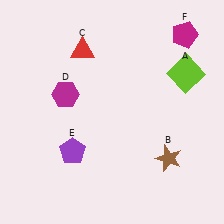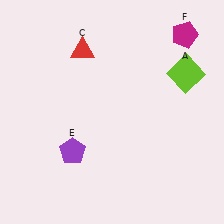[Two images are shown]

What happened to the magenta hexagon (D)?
The magenta hexagon (D) was removed in Image 2. It was in the top-left area of Image 1.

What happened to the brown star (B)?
The brown star (B) was removed in Image 2. It was in the bottom-right area of Image 1.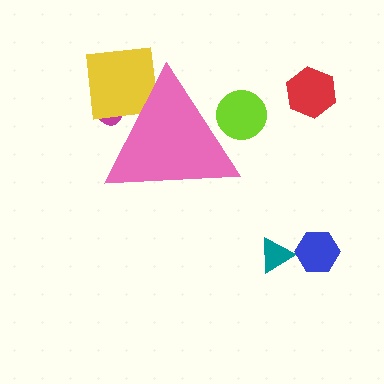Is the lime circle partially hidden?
Yes, the lime circle is partially hidden behind the pink triangle.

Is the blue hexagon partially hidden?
No, the blue hexagon is fully visible.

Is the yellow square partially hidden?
Yes, the yellow square is partially hidden behind the pink triangle.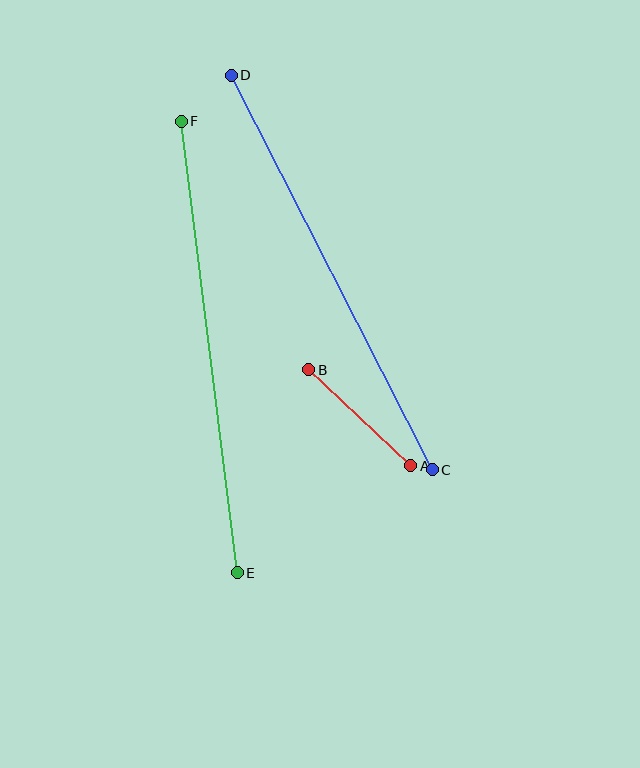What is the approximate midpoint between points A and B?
The midpoint is at approximately (360, 418) pixels.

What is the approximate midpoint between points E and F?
The midpoint is at approximately (209, 347) pixels.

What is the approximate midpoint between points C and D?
The midpoint is at approximately (332, 272) pixels.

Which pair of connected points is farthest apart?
Points E and F are farthest apart.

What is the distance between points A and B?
The distance is approximately 140 pixels.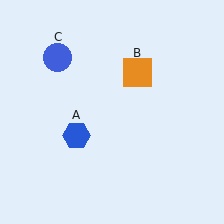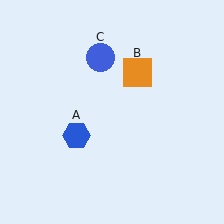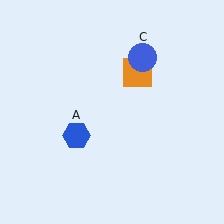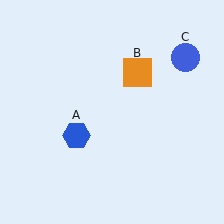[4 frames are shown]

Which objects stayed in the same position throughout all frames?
Blue hexagon (object A) and orange square (object B) remained stationary.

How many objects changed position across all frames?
1 object changed position: blue circle (object C).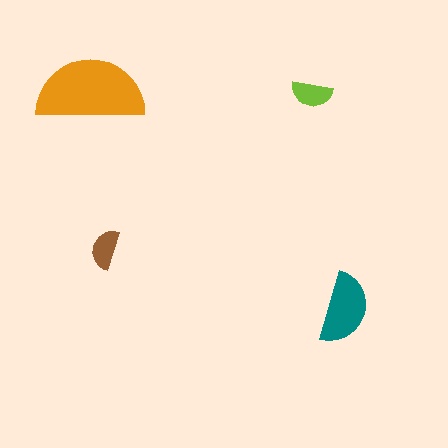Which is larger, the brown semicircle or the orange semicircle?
The orange one.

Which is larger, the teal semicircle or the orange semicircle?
The orange one.